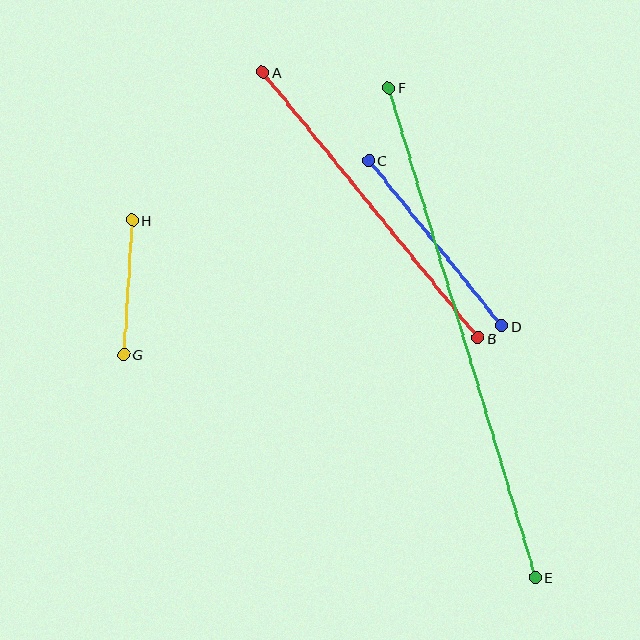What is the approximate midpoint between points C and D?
The midpoint is at approximately (435, 243) pixels.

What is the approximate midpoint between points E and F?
The midpoint is at approximately (462, 333) pixels.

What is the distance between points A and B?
The distance is approximately 342 pixels.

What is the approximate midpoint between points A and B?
The midpoint is at approximately (370, 205) pixels.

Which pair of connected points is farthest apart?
Points E and F are farthest apart.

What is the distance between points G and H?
The distance is approximately 135 pixels.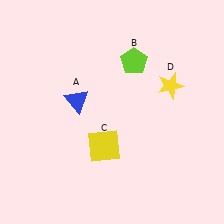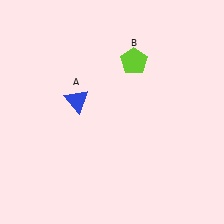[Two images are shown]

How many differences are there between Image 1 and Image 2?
There are 2 differences between the two images.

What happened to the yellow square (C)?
The yellow square (C) was removed in Image 2. It was in the bottom-left area of Image 1.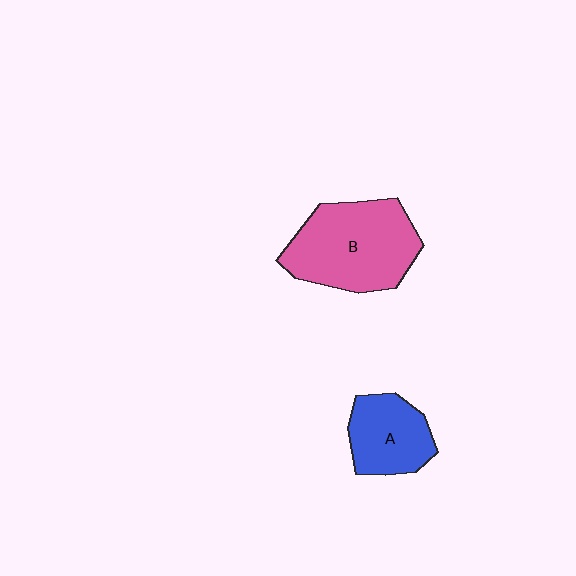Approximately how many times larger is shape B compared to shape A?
Approximately 1.7 times.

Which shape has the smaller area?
Shape A (blue).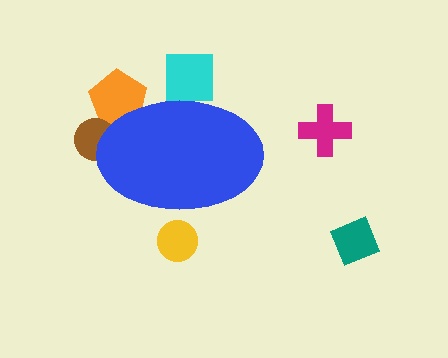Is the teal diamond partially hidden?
No, the teal diamond is fully visible.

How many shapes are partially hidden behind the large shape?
4 shapes are partially hidden.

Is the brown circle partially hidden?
Yes, the brown circle is partially hidden behind the blue ellipse.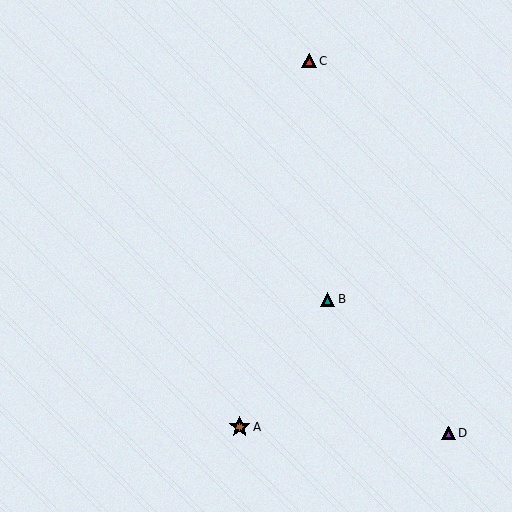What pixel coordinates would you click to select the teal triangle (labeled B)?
Click at (328, 299) to select the teal triangle B.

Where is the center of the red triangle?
The center of the red triangle is at (309, 61).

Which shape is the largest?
The brown star (labeled A) is the largest.